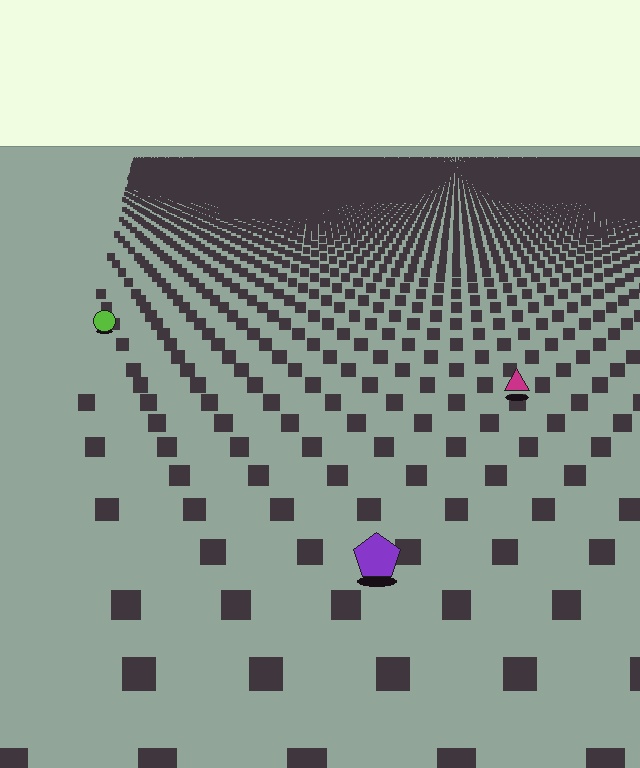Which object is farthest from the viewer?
The lime circle is farthest from the viewer. It appears smaller and the ground texture around it is denser.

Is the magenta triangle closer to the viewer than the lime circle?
Yes. The magenta triangle is closer — you can tell from the texture gradient: the ground texture is coarser near it.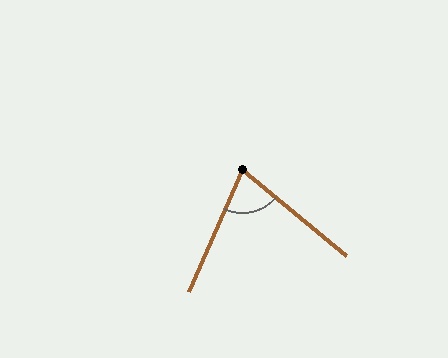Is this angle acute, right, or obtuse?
It is acute.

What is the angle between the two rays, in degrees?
Approximately 74 degrees.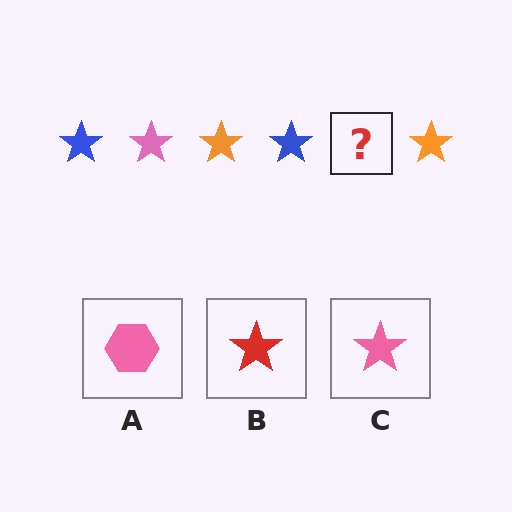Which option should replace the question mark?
Option C.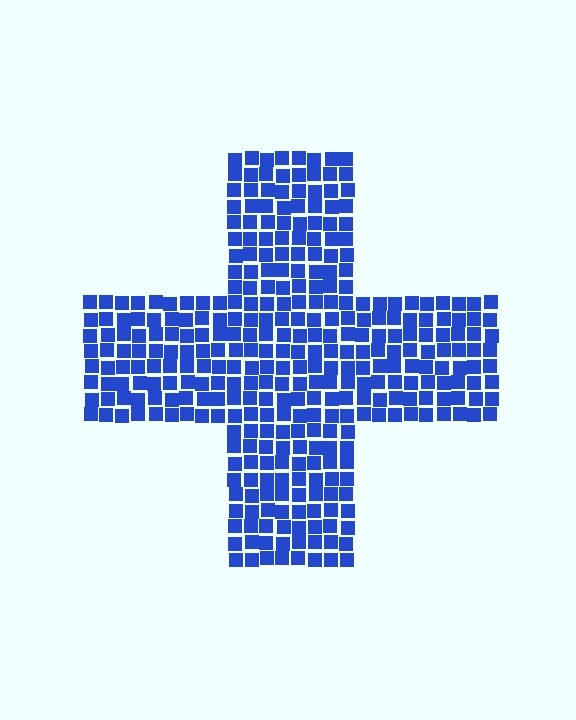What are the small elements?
The small elements are squares.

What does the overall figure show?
The overall figure shows a cross.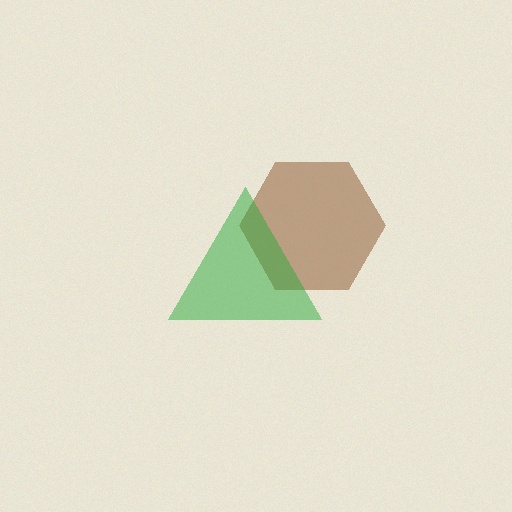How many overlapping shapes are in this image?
There are 2 overlapping shapes in the image.